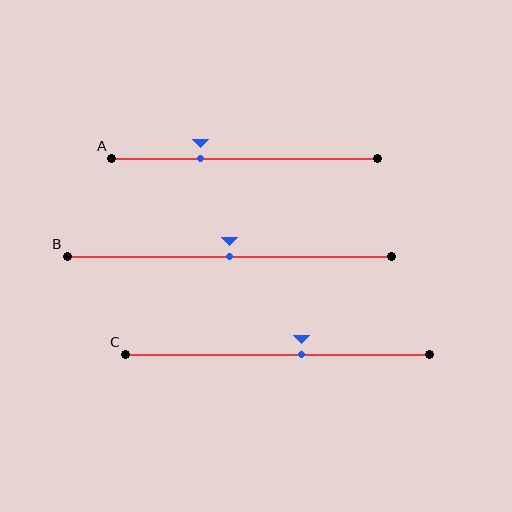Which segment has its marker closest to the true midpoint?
Segment B has its marker closest to the true midpoint.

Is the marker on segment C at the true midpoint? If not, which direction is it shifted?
No, the marker on segment C is shifted to the right by about 8% of the segment length.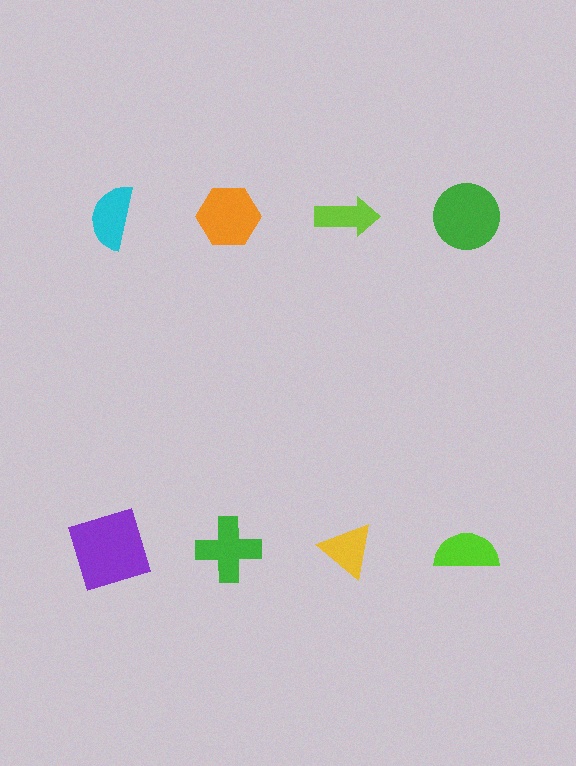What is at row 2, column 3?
A yellow triangle.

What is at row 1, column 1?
A cyan semicircle.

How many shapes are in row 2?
4 shapes.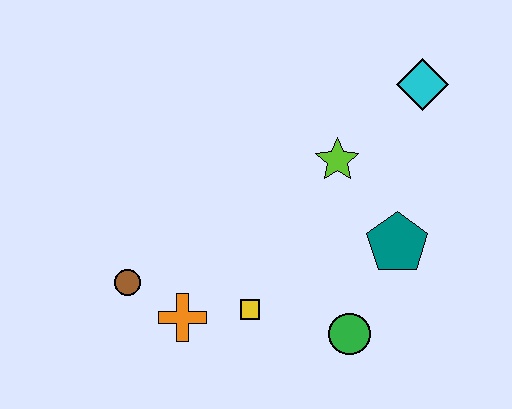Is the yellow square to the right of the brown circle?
Yes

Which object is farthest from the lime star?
The brown circle is farthest from the lime star.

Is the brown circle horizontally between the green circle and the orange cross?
No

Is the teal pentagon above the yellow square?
Yes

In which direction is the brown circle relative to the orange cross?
The brown circle is to the left of the orange cross.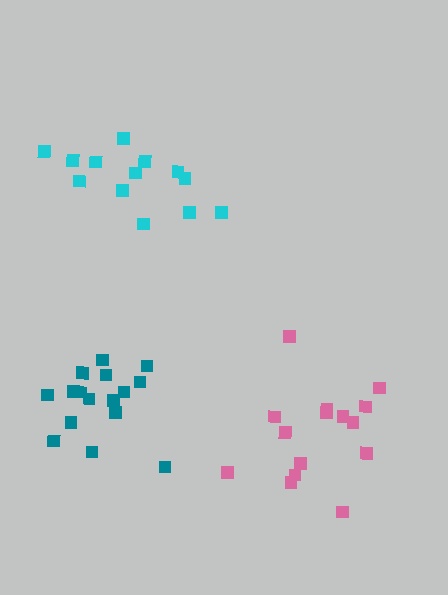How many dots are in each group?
Group 1: 15 dots, Group 2: 13 dots, Group 3: 16 dots (44 total).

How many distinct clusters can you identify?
There are 3 distinct clusters.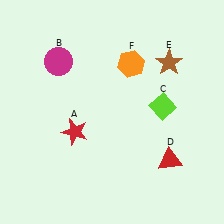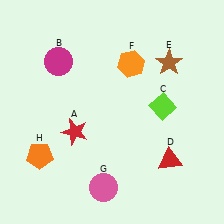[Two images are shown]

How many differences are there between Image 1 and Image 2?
There are 2 differences between the two images.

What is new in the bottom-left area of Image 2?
A pink circle (G) was added in the bottom-left area of Image 2.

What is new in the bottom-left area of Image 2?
An orange pentagon (H) was added in the bottom-left area of Image 2.